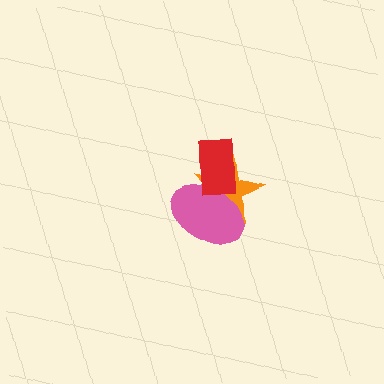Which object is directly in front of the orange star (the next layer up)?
The pink ellipse is directly in front of the orange star.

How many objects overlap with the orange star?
2 objects overlap with the orange star.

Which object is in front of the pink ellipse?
The red rectangle is in front of the pink ellipse.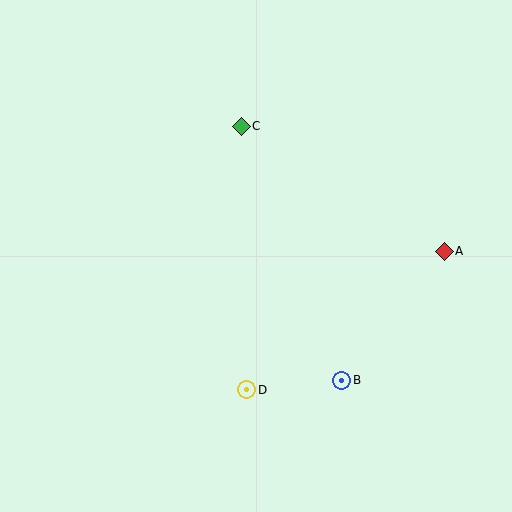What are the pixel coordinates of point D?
Point D is at (247, 390).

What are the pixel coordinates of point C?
Point C is at (241, 126).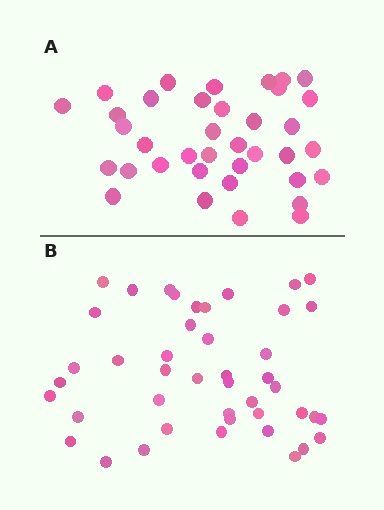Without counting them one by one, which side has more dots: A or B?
Region B (the bottom region) has more dots.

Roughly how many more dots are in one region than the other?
Region B has roughly 8 or so more dots than region A.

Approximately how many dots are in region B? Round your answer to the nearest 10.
About 40 dots. (The exact count is 44, which rounds to 40.)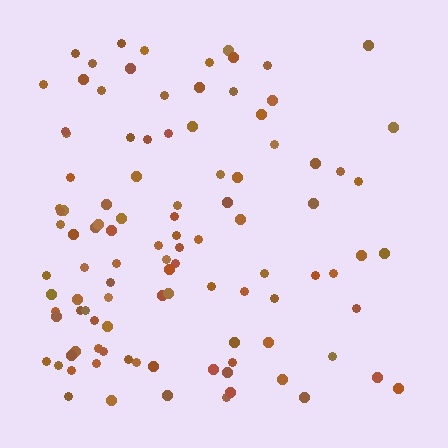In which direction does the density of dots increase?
From right to left, with the left side densest.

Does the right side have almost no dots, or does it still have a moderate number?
Still a moderate number, just noticeably fewer than the left.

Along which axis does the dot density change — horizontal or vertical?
Horizontal.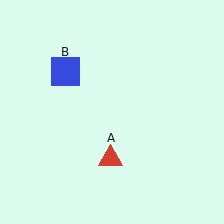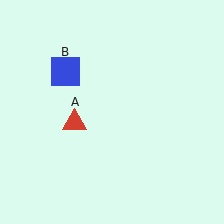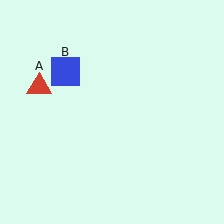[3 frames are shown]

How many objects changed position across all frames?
1 object changed position: red triangle (object A).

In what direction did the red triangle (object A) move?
The red triangle (object A) moved up and to the left.